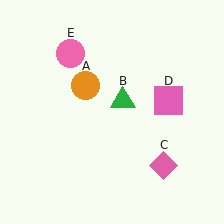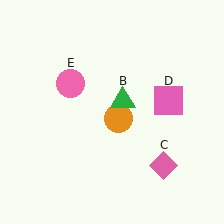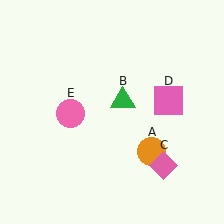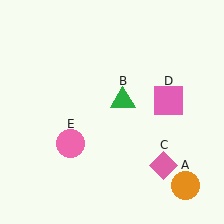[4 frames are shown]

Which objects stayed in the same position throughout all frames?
Green triangle (object B) and pink diamond (object C) and pink square (object D) remained stationary.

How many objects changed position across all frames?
2 objects changed position: orange circle (object A), pink circle (object E).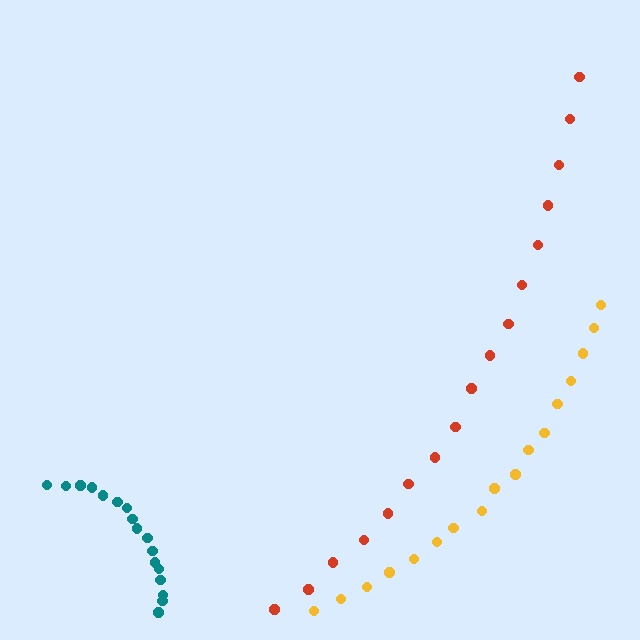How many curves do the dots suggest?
There are 3 distinct paths.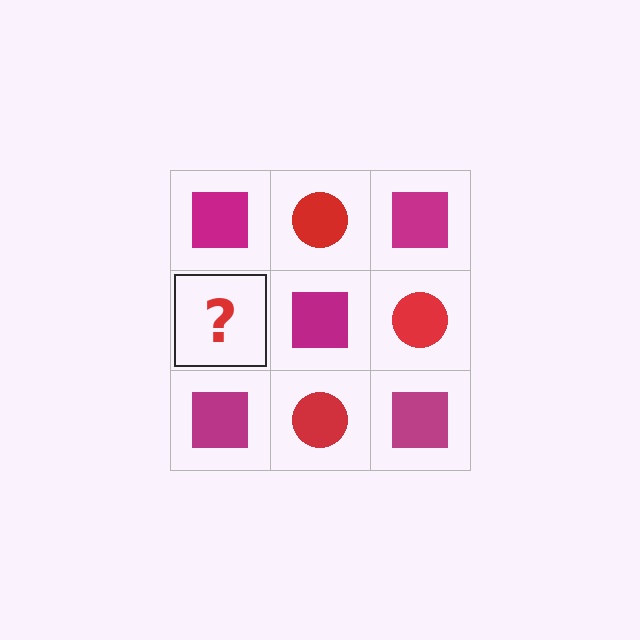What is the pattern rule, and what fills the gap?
The rule is that it alternates magenta square and red circle in a checkerboard pattern. The gap should be filled with a red circle.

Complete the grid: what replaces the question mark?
The question mark should be replaced with a red circle.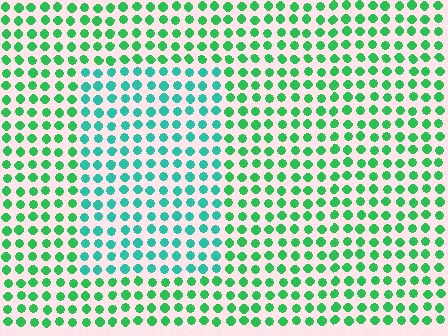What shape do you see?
I see a rectangle.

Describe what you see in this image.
The image is filled with small green elements in a uniform arrangement. A rectangle-shaped region is visible where the elements are tinted to a slightly different hue, forming a subtle color boundary.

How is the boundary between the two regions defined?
The boundary is defined purely by a slight shift in hue (about 33 degrees). Spacing, size, and orientation are identical on both sides.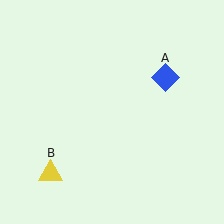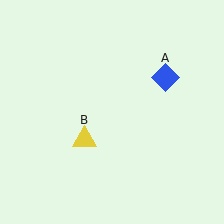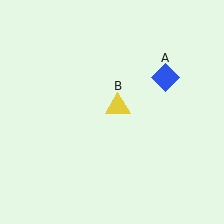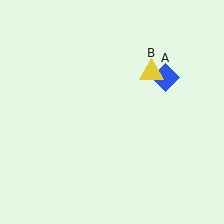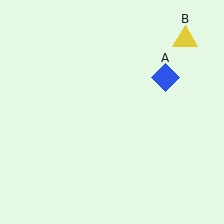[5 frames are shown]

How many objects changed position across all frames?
1 object changed position: yellow triangle (object B).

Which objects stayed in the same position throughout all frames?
Blue diamond (object A) remained stationary.